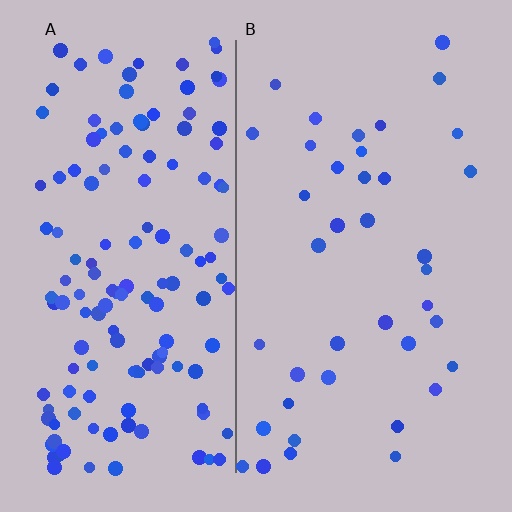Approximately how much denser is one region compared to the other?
Approximately 3.6× — region A over region B.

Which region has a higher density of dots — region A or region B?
A (the left).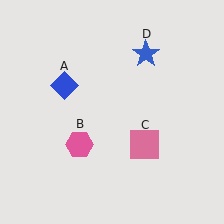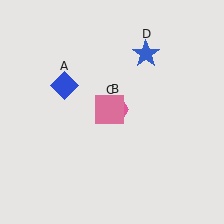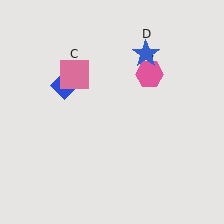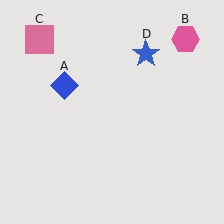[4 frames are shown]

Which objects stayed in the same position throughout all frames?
Blue diamond (object A) and blue star (object D) remained stationary.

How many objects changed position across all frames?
2 objects changed position: pink hexagon (object B), pink square (object C).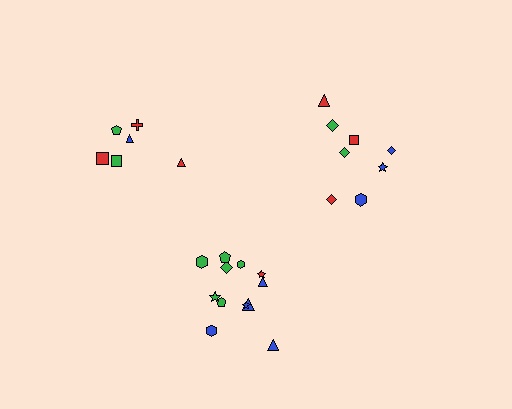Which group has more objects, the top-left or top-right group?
The top-right group.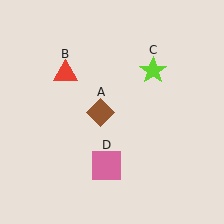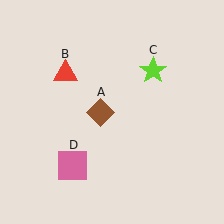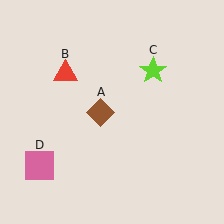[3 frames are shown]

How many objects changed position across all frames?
1 object changed position: pink square (object D).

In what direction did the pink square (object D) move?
The pink square (object D) moved left.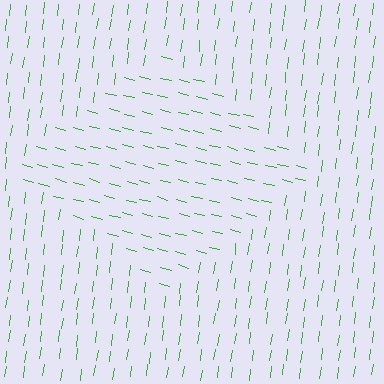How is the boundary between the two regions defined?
The boundary is defined purely by a change in line orientation (approximately 82 degrees difference). All lines are the same color and thickness.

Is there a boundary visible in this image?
Yes, there is a texture boundary formed by a change in line orientation.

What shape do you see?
I see a diamond.